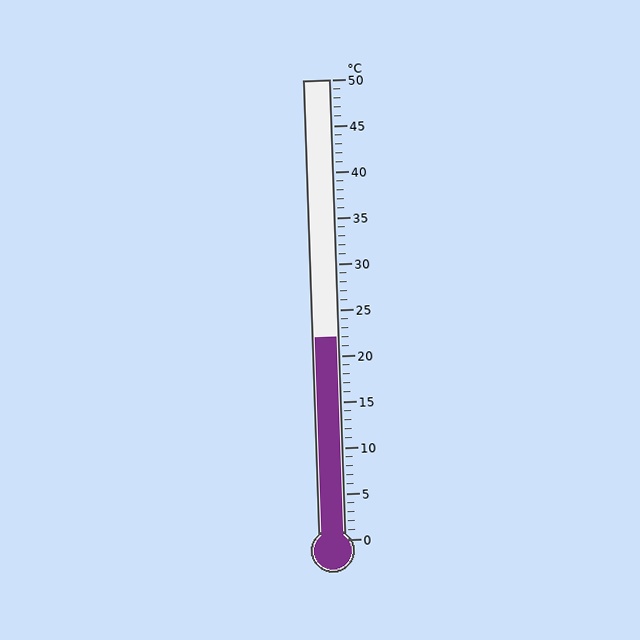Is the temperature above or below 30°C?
The temperature is below 30°C.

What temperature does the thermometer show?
The thermometer shows approximately 22°C.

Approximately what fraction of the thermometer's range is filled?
The thermometer is filled to approximately 45% of its range.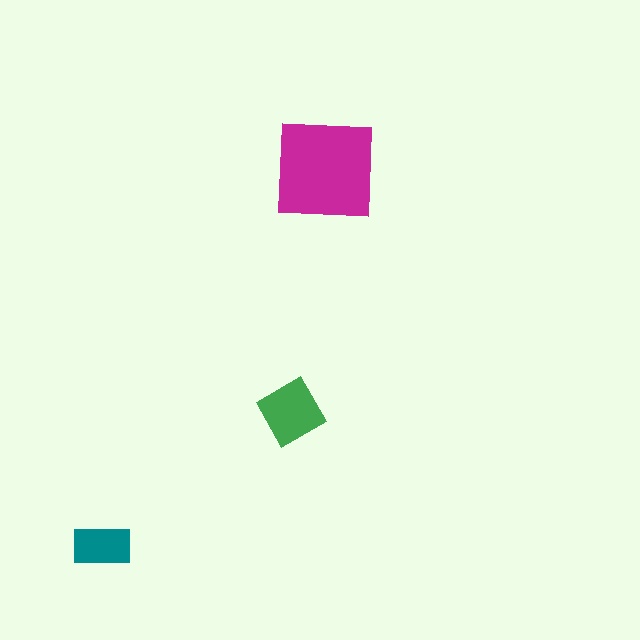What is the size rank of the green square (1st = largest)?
2nd.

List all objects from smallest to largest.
The teal rectangle, the green square, the magenta square.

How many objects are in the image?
There are 3 objects in the image.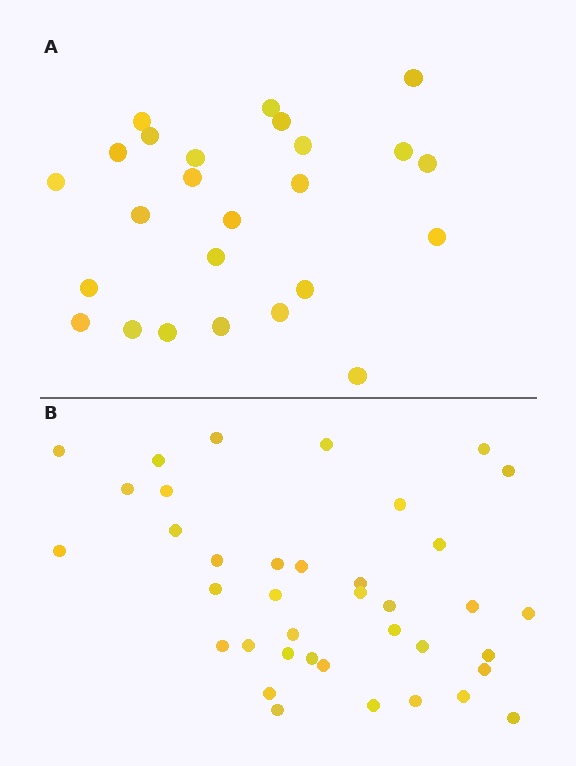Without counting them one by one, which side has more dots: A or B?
Region B (the bottom region) has more dots.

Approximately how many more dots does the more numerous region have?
Region B has approximately 15 more dots than region A.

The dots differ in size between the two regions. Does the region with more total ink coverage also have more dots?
No. Region A has more total ink coverage because its dots are larger, but region B actually contains more individual dots. Total area can be misleading — the number of items is what matters here.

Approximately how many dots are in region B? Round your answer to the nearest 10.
About 40 dots. (The exact count is 38, which rounds to 40.)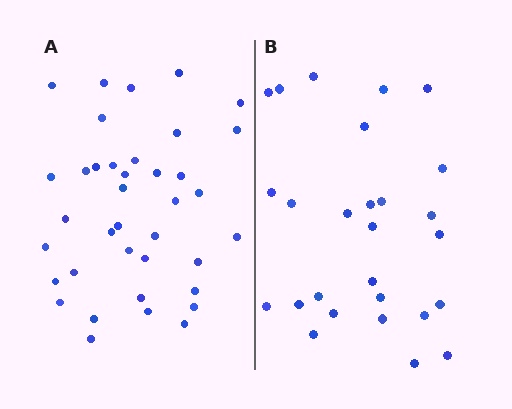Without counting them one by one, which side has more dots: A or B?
Region A (the left region) has more dots.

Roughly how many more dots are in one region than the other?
Region A has roughly 12 or so more dots than region B.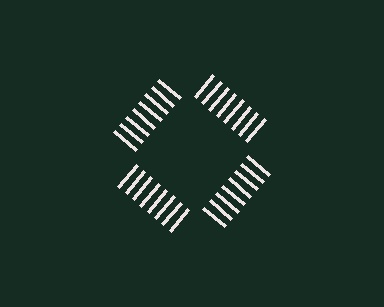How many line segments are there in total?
32 — 8 along each of the 4 edges.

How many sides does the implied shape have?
4 sides — the line-ends trace a square.